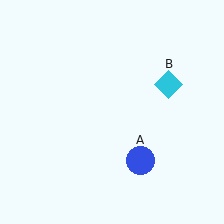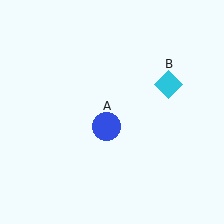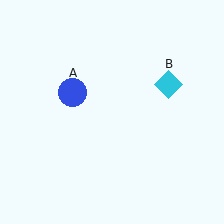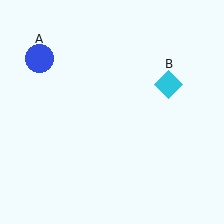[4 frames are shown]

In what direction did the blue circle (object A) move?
The blue circle (object A) moved up and to the left.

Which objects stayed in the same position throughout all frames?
Cyan diamond (object B) remained stationary.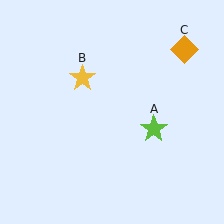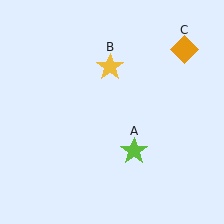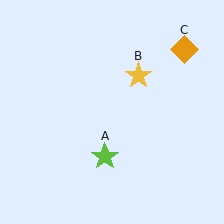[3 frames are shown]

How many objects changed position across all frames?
2 objects changed position: lime star (object A), yellow star (object B).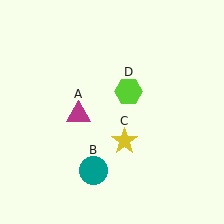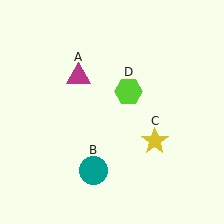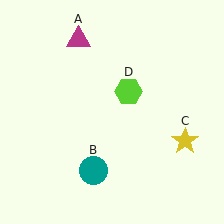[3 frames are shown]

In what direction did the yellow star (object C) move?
The yellow star (object C) moved right.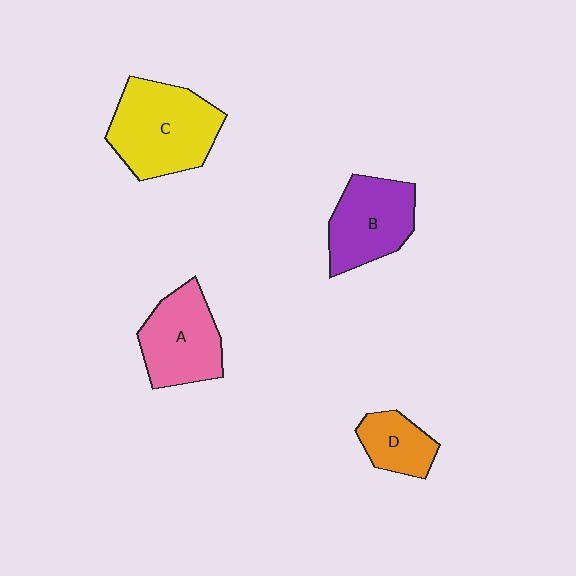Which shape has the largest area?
Shape C (yellow).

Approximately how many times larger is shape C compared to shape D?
Approximately 2.2 times.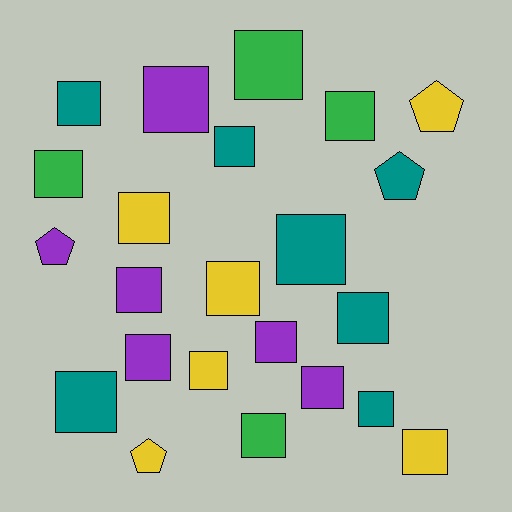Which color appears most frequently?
Teal, with 7 objects.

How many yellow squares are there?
There are 4 yellow squares.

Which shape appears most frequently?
Square, with 19 objects.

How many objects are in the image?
There are 23 objects.